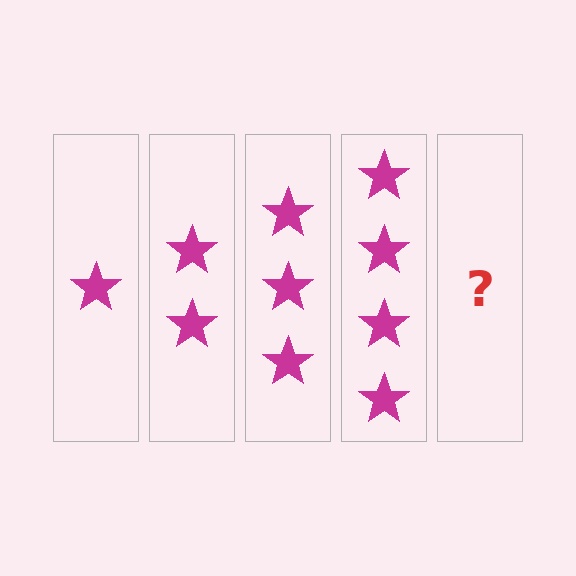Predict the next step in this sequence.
The next step is 5 stars.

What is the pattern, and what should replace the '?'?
The pattern is that each step adds one more star. The '?' should be 5 stars.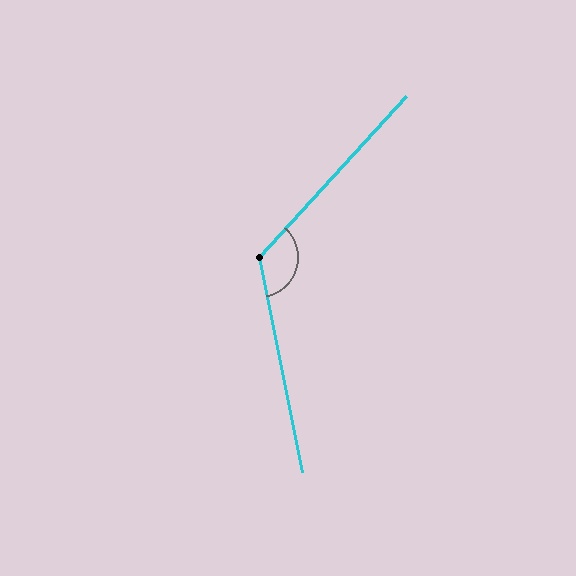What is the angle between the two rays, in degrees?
Approximately 126 degrees.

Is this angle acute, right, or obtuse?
It is obtuse.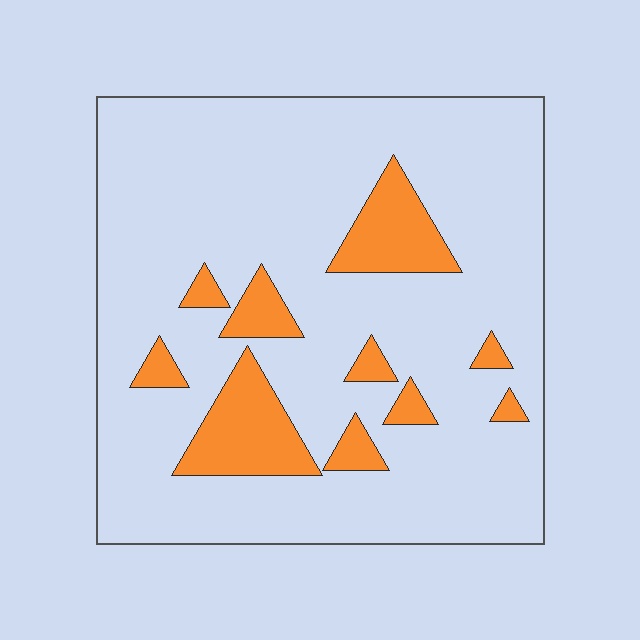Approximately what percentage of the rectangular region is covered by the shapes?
Approximately 15%.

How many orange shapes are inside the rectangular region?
10.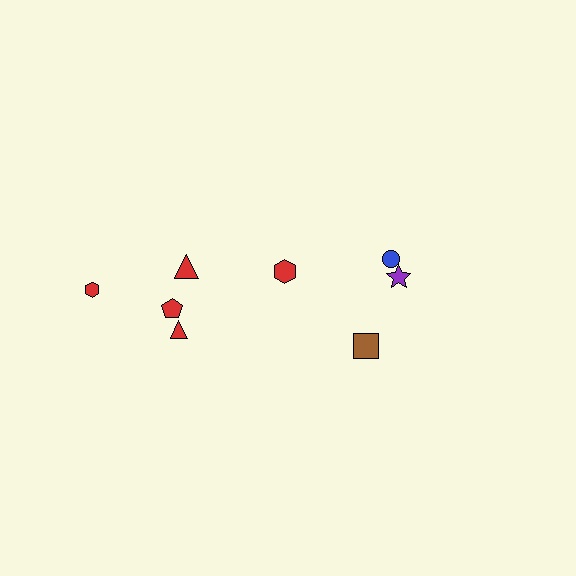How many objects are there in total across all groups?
There are 8 objects.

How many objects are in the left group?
There are 5 objects.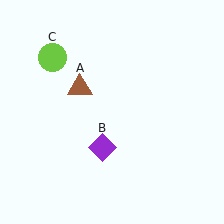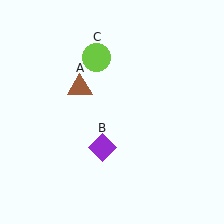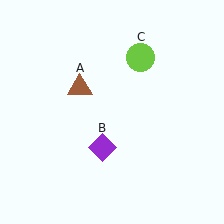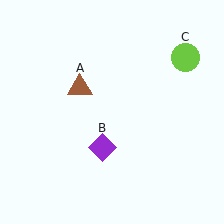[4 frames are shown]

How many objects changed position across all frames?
1 object changed position: lime circle (object C).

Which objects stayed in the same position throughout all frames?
Brown triangle (object A) and purple diamond (object B) remained stationary.